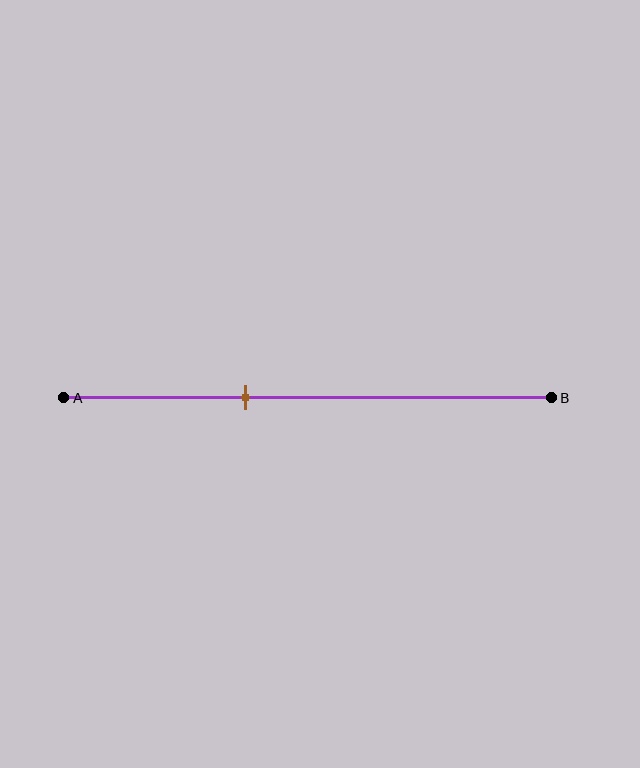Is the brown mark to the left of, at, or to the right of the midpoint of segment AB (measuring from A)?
The brown mark is to the left of the midpoint of segment AB.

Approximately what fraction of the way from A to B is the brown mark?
The brown mark is approximately 35% of the way from A to B.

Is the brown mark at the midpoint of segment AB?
No, the mark is at about 35% from A, not at the 50% midpoint.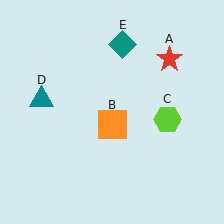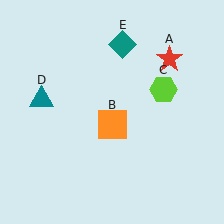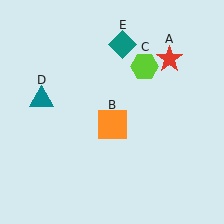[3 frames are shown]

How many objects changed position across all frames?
1 object changed position: lime hexagon (object C).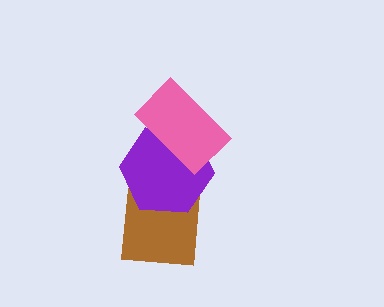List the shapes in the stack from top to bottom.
From top to bottom: the pink rectangle, the purple hexagon, the brown square.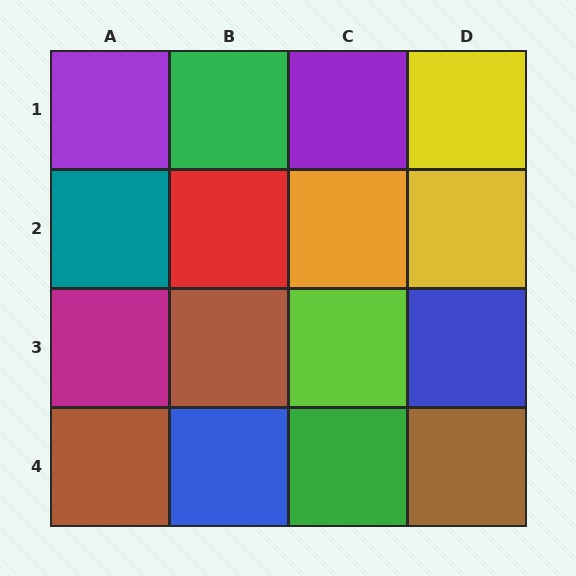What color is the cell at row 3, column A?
Magenta.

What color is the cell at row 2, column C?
Orange.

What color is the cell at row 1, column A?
Purple.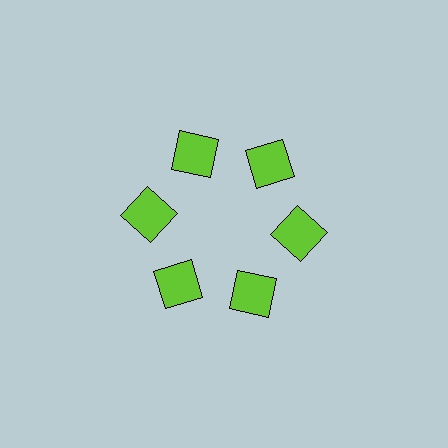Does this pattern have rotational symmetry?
Yes, this pattern has 6-fold rotational symmetry. It looks the same after rotating 60 degrees around the center.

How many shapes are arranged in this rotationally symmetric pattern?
There are 6 shapes, arranged in 6 groups of 1.